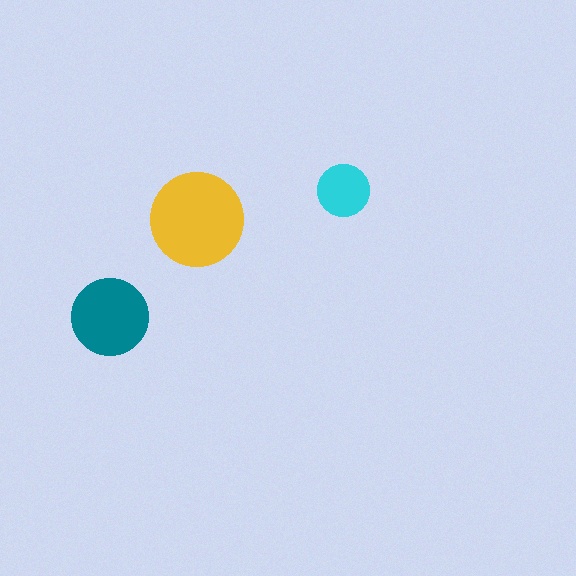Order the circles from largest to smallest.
the yellow one, the teal one, the cyan one.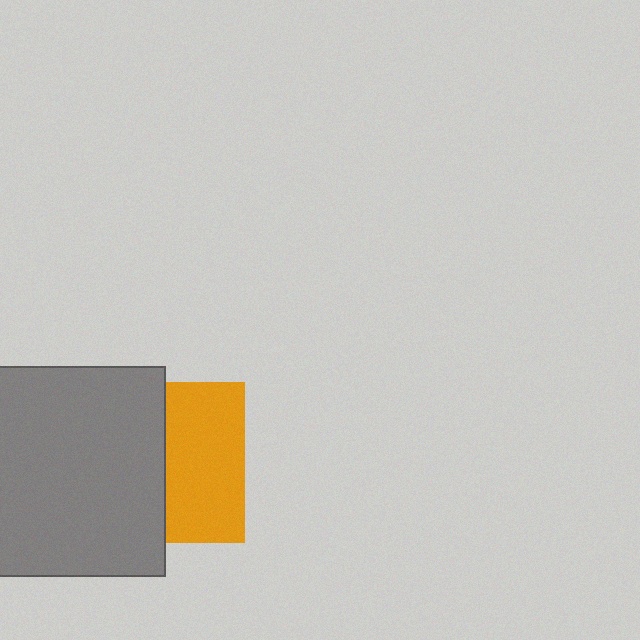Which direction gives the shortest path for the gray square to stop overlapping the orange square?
Moving left gives the shortest separation.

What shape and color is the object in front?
The object in front is a gray square.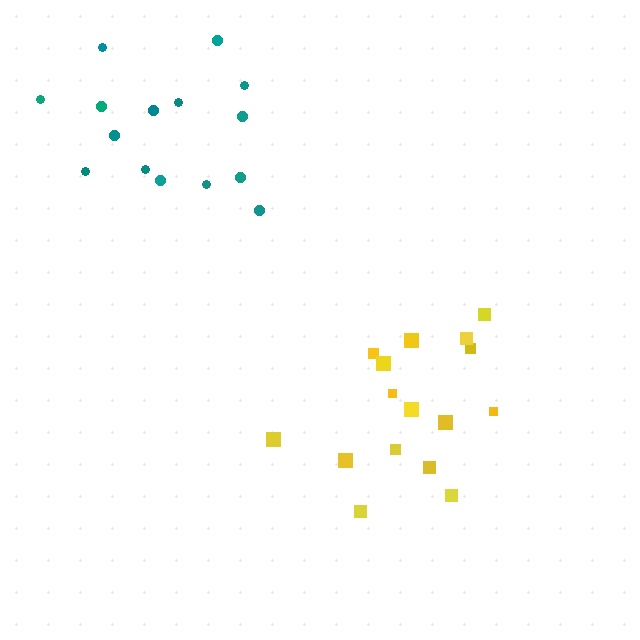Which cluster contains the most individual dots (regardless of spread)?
Yellow (16).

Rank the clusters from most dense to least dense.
yellow, teal.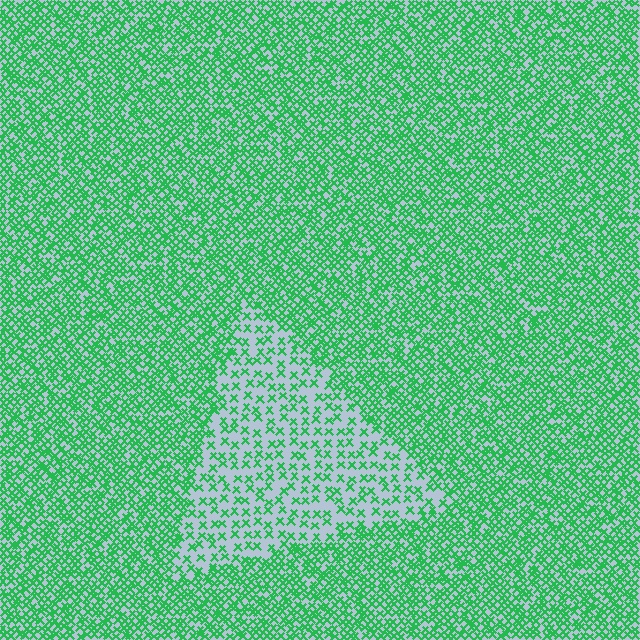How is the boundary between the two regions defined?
The boundary is defined by a change in element density (approximately 2.3x ratio). All elements are the same color, size, and shape.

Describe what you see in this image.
The image contains small green elements arranged at two different densities. A triangle-shaped region is visible where the elements are less densely packed than the surrounding area.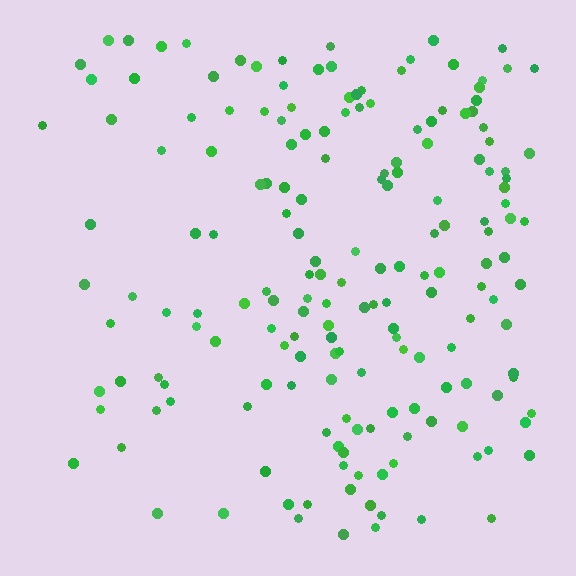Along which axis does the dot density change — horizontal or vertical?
Horizontal.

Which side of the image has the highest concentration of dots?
The right.